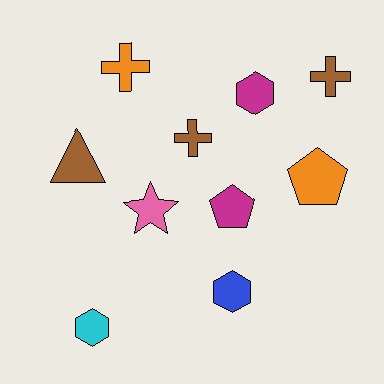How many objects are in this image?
There are 10 objects.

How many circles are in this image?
There are no circles.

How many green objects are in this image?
There are no green objects.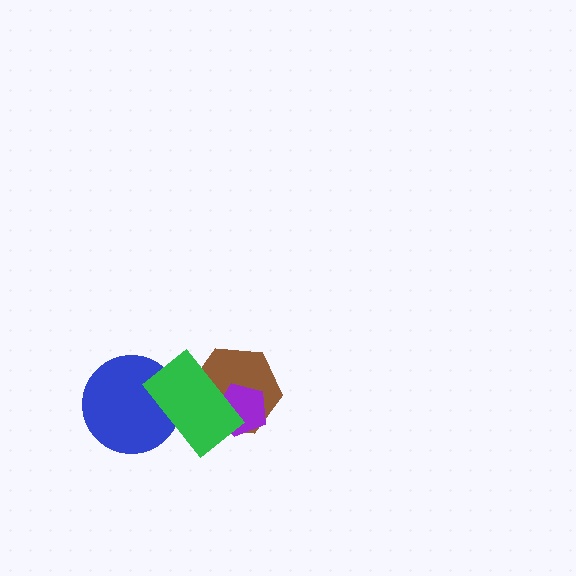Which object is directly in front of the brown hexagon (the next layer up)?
The purple pentagon is directly in front of the brown hexagon.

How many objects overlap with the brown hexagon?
2 objects overlap with the brown hexagon.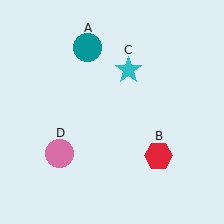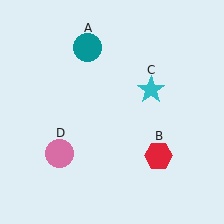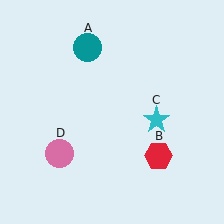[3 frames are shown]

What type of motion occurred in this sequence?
The cyan star (object C) rotated clockwise around the center of the scene.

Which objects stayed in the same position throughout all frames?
Teal circle (object A) and red hexagon (object B) and pink circle (object D) remained stationary.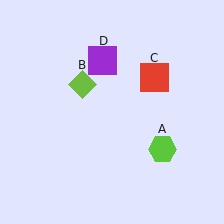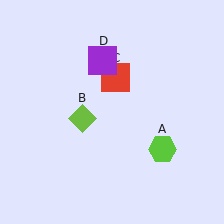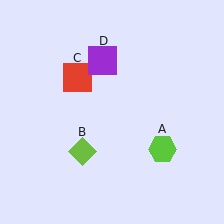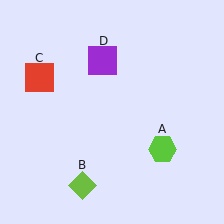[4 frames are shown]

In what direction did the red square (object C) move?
The red square (object C) moved left.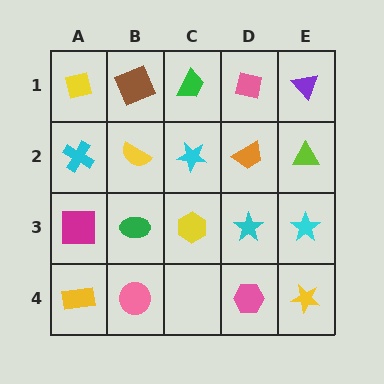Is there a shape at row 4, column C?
No, that cell is empty.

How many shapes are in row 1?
5 shapes.